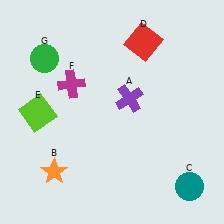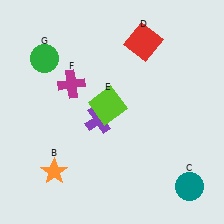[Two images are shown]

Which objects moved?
The objects that moved are: the purple cross (A), the lime square (E).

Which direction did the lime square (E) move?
The lime square (E) moved right.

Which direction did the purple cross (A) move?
The purple cross (A) moved left.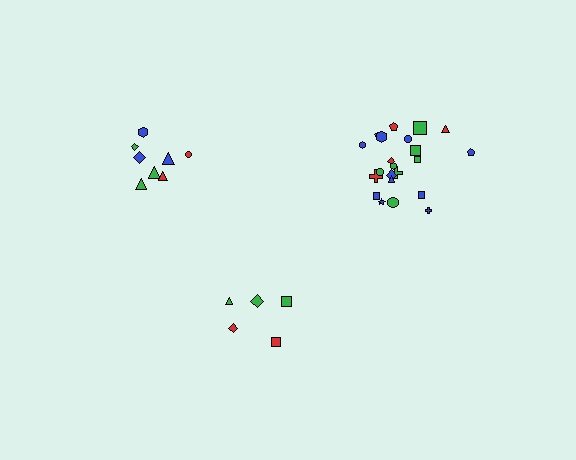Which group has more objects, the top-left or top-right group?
The top-right group.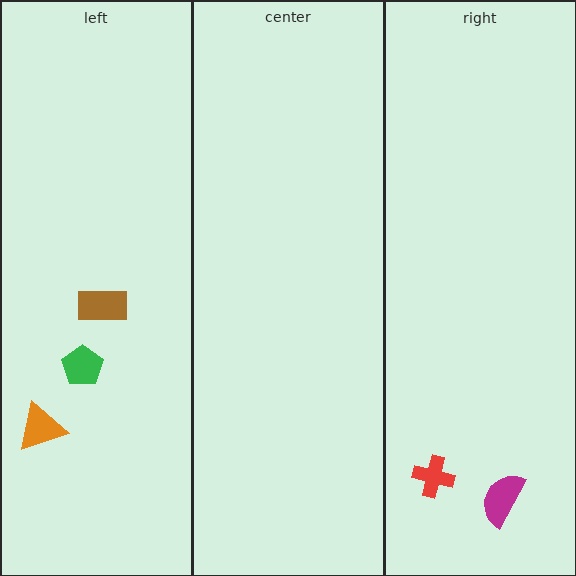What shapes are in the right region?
The red cross, the magenta semicircle.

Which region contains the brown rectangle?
The left region.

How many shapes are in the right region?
2.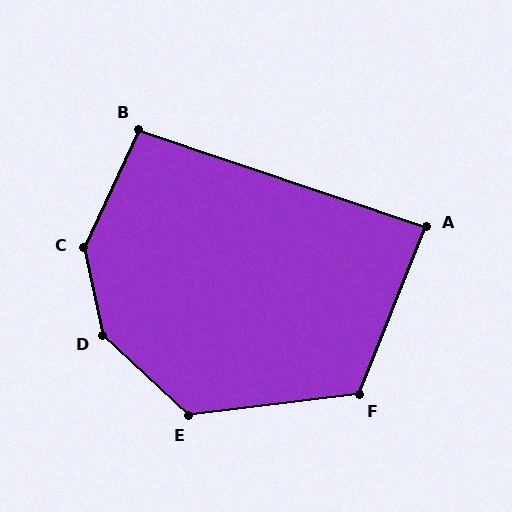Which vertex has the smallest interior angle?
A, at approximately 87 degrees.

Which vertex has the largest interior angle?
D, at approximately 145 degrees.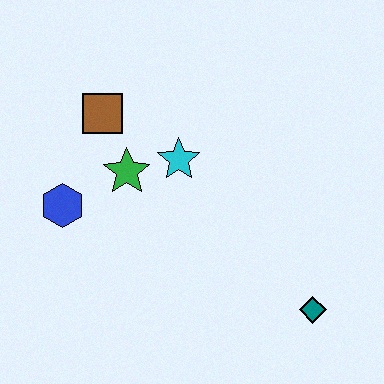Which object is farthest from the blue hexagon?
The teal diamond is farthest from the blue hexagon.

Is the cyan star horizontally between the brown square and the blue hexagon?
No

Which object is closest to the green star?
The cyan star is closest to the green star.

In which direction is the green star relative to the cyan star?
The green star is to the left of the cyan star.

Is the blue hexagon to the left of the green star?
Yes